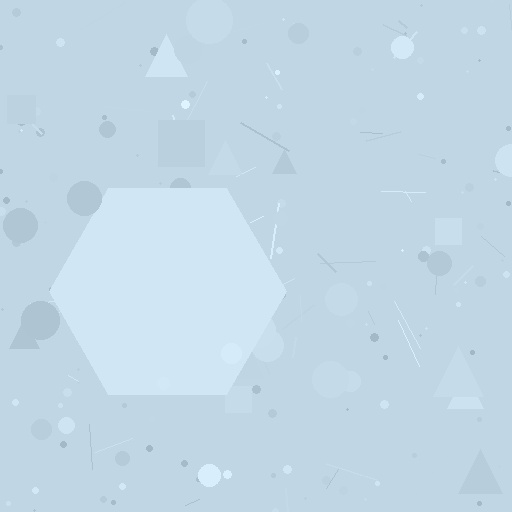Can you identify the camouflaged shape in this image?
The camouflaged shape is a hexagon.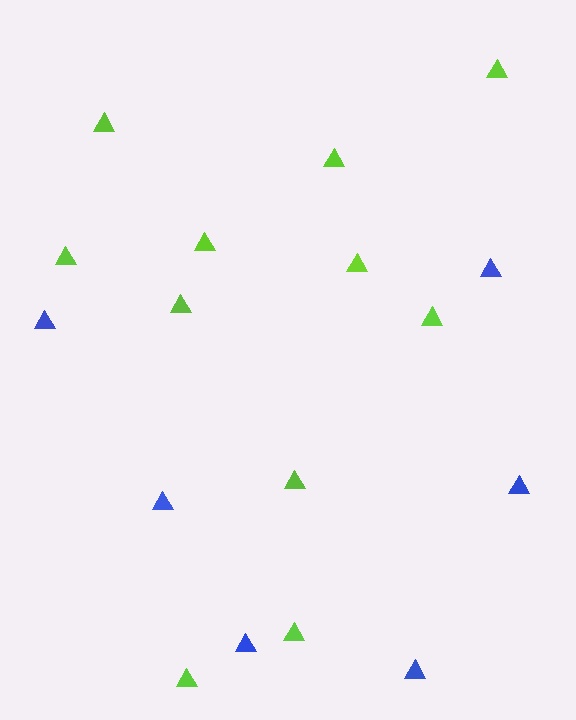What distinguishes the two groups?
There are 2 groups: one group of blue triangles (6) and one group of lime triangles (11).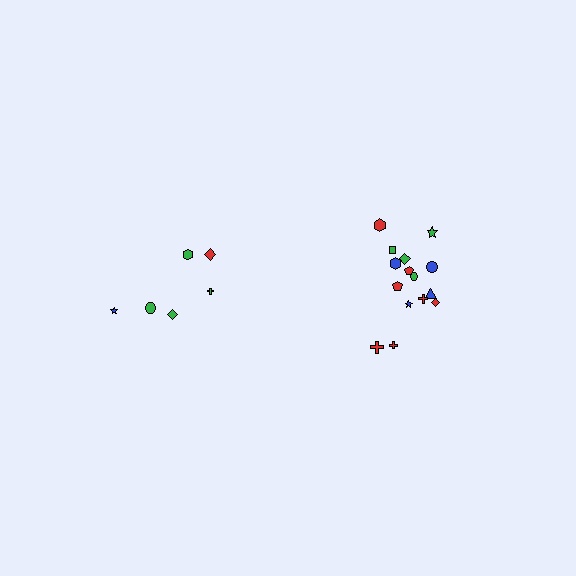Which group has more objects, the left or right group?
The right group.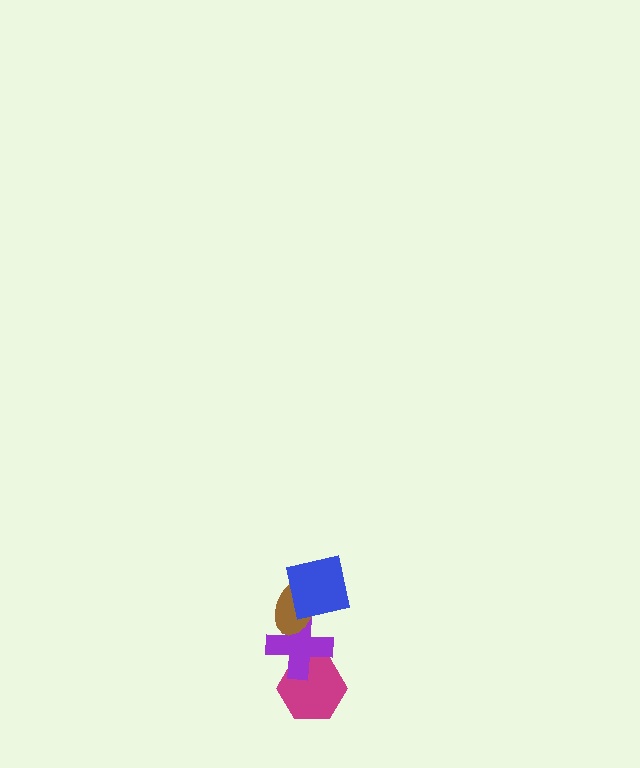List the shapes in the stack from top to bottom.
From top to bottom: the blue square, the brown ellipse, the purple cross, the magenta hexagon.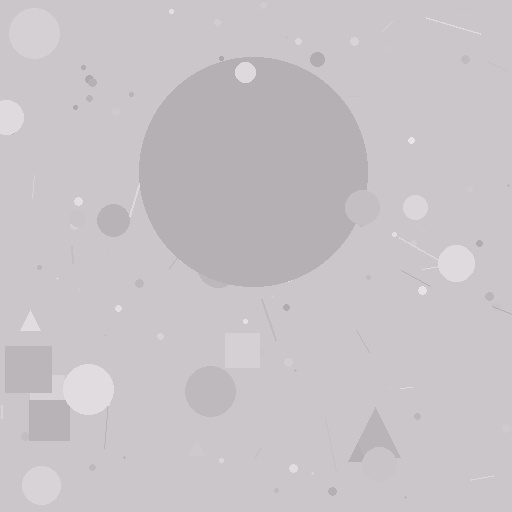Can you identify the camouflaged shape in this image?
The camouflaged shape is a circle.